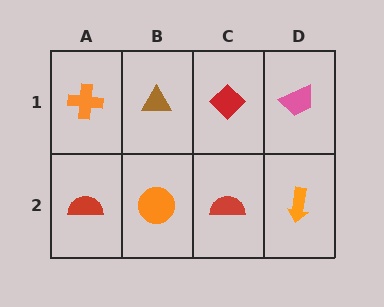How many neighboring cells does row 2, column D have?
2.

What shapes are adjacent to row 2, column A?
An orange cross (row 1, column A), an orange circle (row 2, column B).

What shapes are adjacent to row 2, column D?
A pink trapezoid (row 1, column D), a red semicircle (row 2, column C).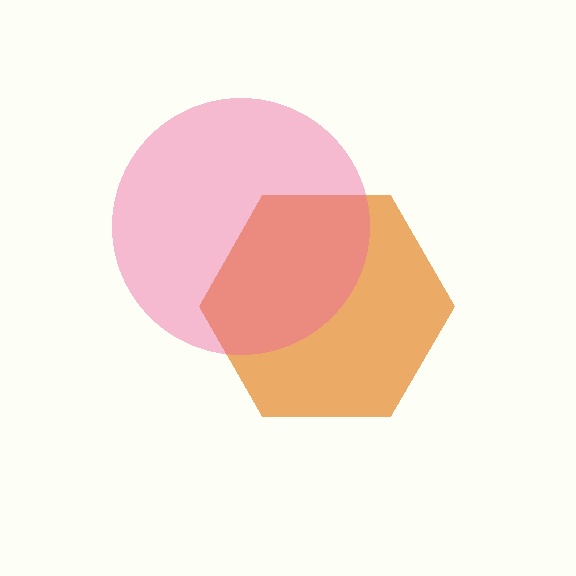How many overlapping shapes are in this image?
There are 2 overlapping shapes in the image.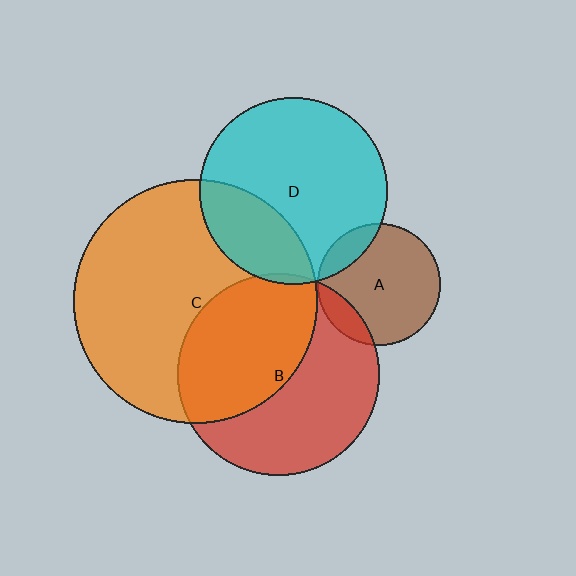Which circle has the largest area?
Circle C (orange).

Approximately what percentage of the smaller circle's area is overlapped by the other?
Approximately 50%.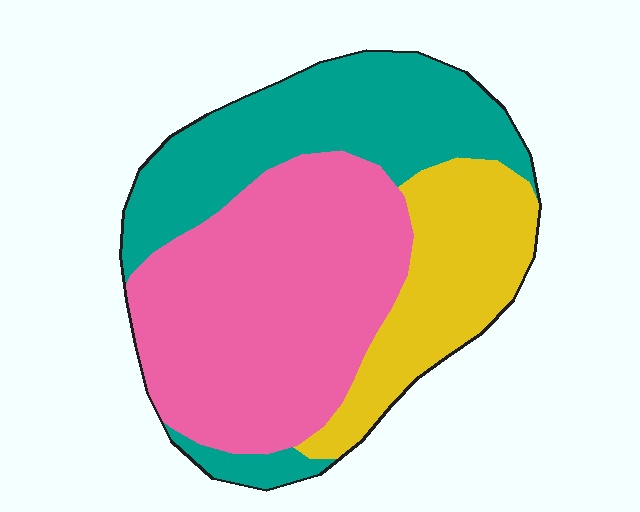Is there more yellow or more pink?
Pink.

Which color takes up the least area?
Yellow, at roughly 20%.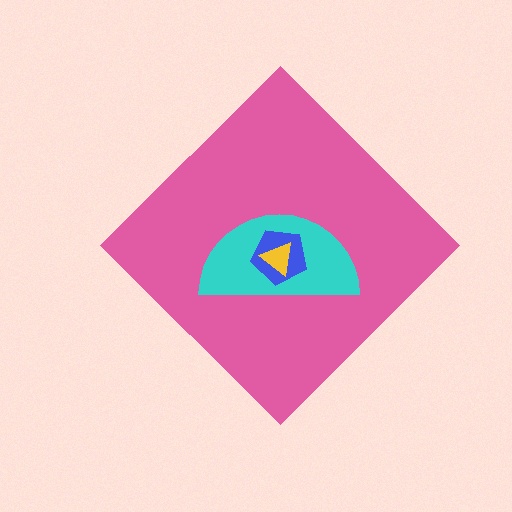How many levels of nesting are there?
4.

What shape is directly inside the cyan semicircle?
The blue pentagon.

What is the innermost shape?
The yellow triangle.